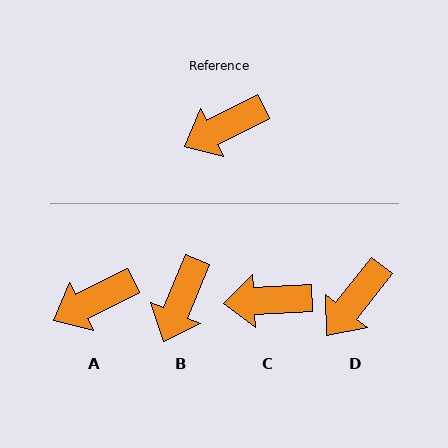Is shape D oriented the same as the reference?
No, it is off by about 25 degrees.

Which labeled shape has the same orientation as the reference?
A.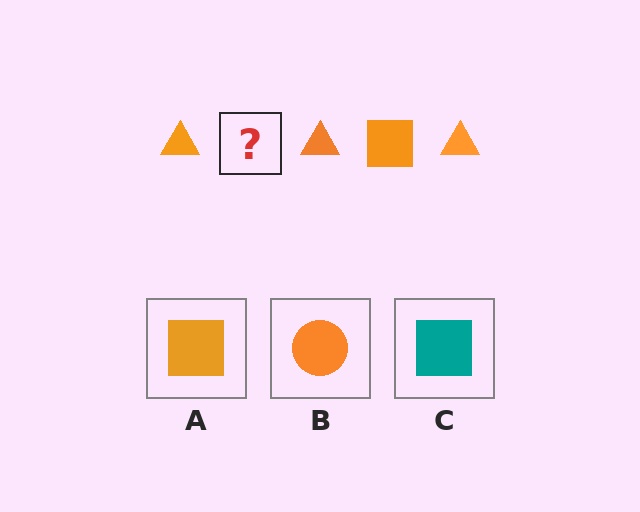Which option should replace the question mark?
Option A.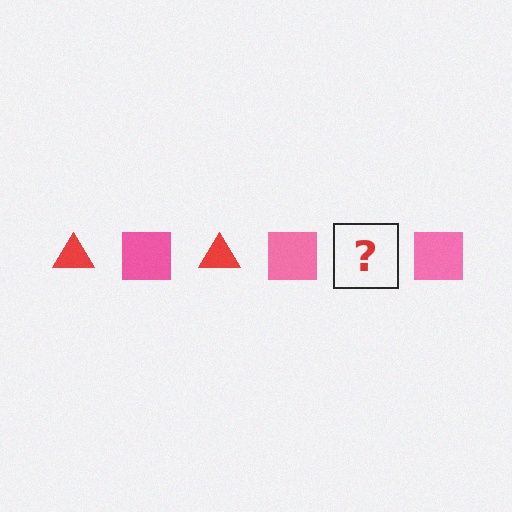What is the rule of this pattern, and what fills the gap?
The rule is that the pattern alternates between red triangle and pink square. The gap should be filled with a red triangle.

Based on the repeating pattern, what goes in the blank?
The blank should be a red triangle.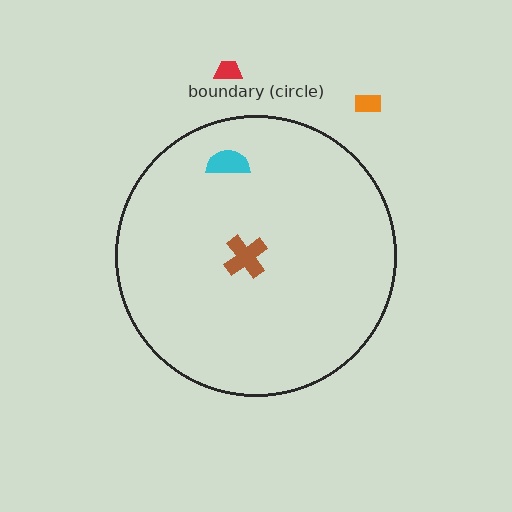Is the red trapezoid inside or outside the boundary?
Outside.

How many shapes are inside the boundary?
2 inside, 2 outside.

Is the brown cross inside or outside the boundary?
Inside.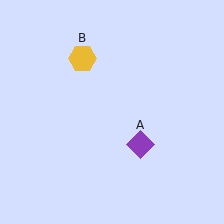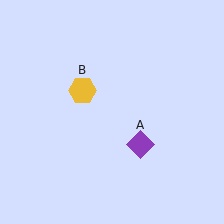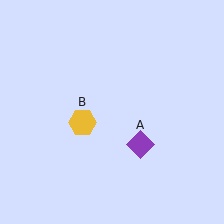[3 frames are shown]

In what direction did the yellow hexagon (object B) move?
The yellow hexagon (object B) moved down.